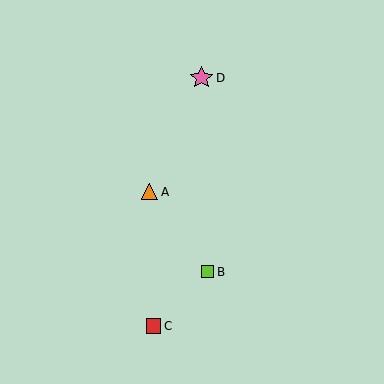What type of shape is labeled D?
Shape D is a pink star.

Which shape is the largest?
The pink star (labeled D) is the largest.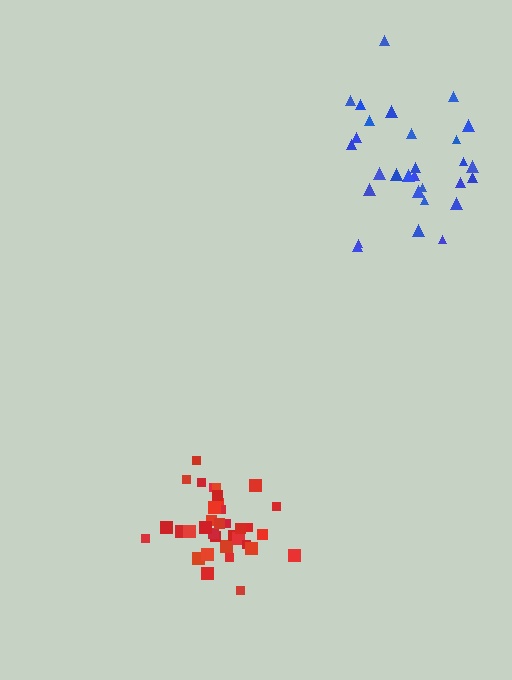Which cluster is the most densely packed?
Red.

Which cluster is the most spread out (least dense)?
Blue.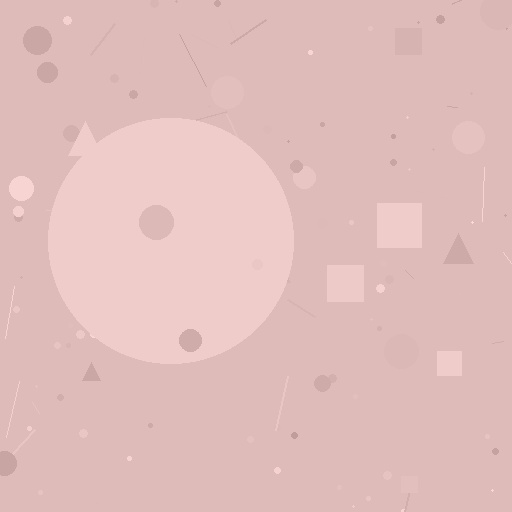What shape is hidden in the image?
A circle is hidden in the image.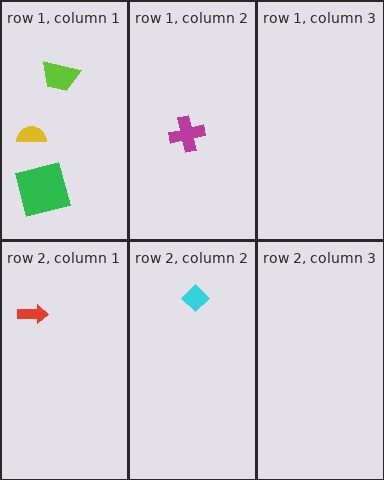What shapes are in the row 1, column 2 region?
The magenta cross.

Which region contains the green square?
The row 1, column 1 region.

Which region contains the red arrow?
The row 2, column 1 region.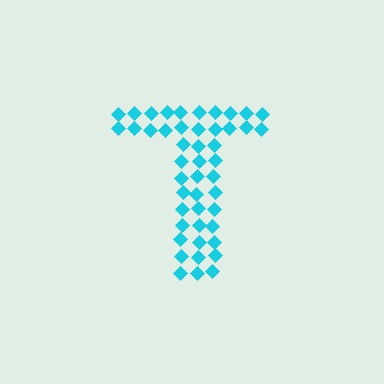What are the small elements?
The small elements are diamonds.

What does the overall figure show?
The overall figure shows the letter T.